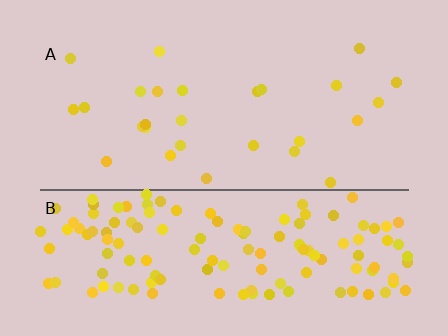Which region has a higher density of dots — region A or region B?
B (the bottom).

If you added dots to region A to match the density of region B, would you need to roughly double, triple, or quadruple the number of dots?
Approximately quadruple.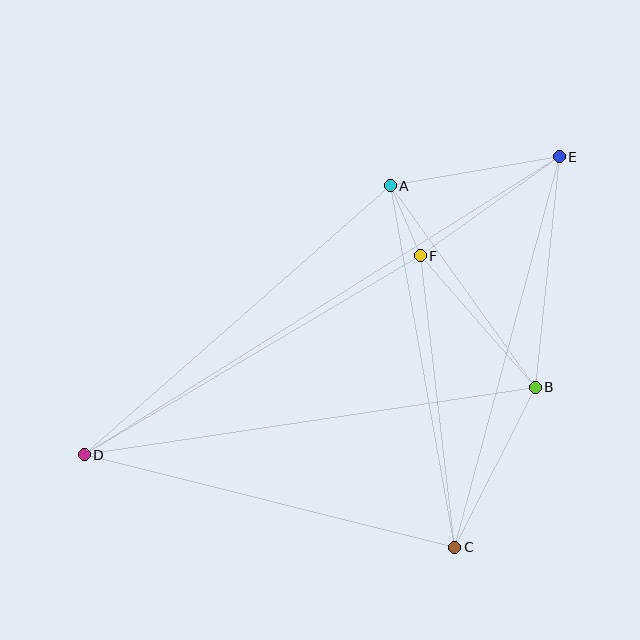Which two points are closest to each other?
Points A and F are closest to each other.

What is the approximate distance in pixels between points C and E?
The distance between C and E is approximately 404 pixels.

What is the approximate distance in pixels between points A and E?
The distance between A and E is approximately 172 pixels.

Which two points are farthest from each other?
Points D and E are farthest from each other.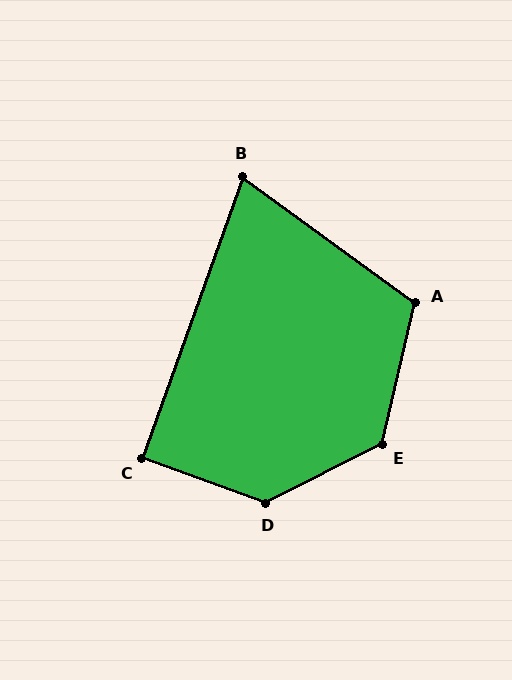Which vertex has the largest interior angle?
D, at approximately 133 degrees.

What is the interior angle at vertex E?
Approximately 130 degrees (obtuse).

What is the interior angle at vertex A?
Approximately 113 degrees (obtuse).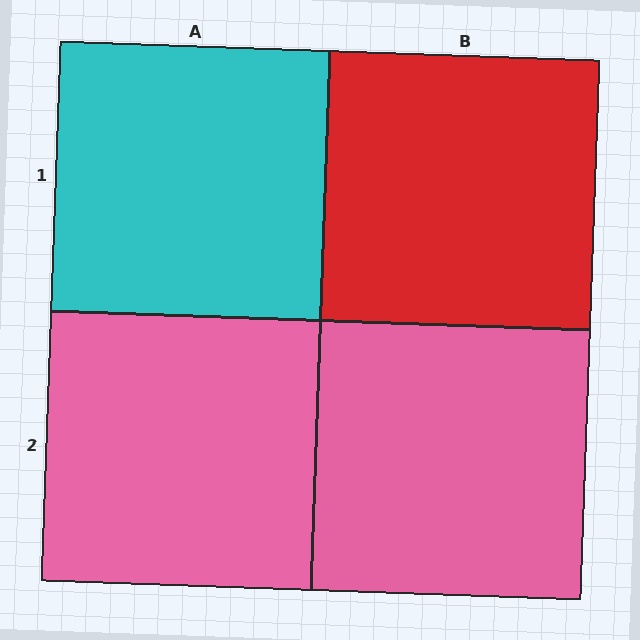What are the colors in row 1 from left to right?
Cyan, red.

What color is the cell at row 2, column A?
Pink.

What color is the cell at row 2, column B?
Pink.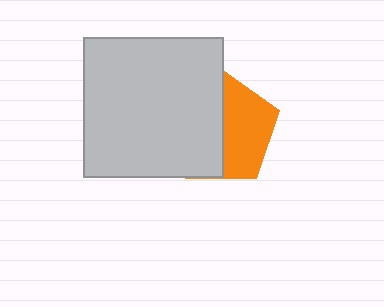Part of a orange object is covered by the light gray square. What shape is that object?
It is a pentagon.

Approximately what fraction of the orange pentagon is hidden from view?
Roughly 52% of the orange pentagon is hidden behind the light gray square.